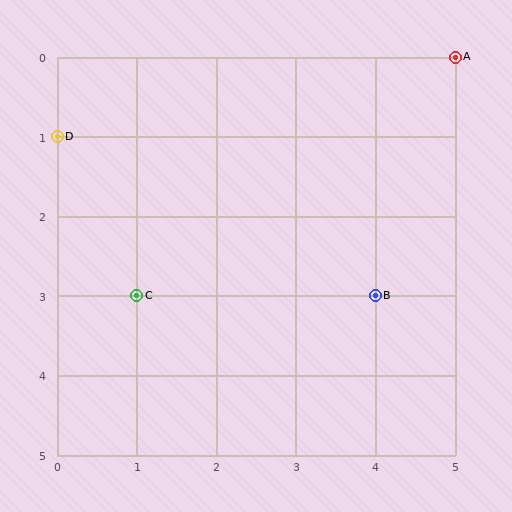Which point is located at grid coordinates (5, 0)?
Point A is at (5, 0).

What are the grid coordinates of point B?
Point B is at grid coordinates (4, 3).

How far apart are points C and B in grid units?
Points C and B are 3 columns apart.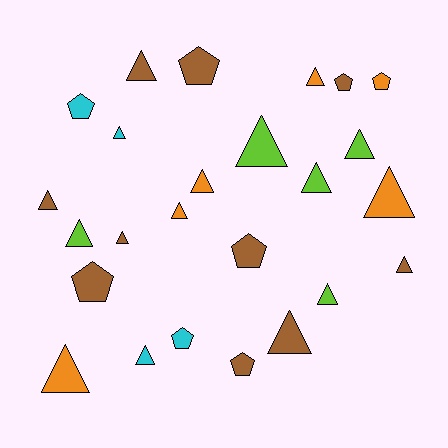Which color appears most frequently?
Brown, with 10 objects.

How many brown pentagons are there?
There are 5 brown pentagons.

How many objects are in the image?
There are 25 objects.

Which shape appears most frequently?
Triangle, with 17 objects.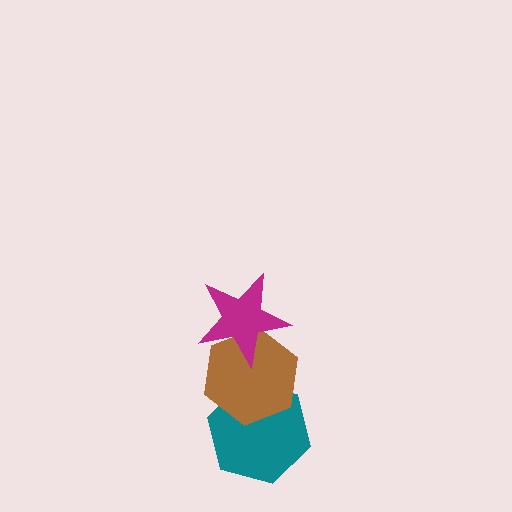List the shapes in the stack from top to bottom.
From top to bottom: the magenta star, the brown hexagon, the teal hexagon.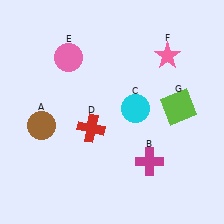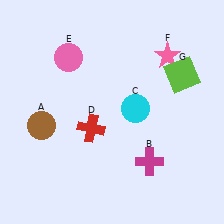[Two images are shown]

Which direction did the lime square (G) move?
The lime square (G) moved up.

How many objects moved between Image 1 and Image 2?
1 object moved between the two images.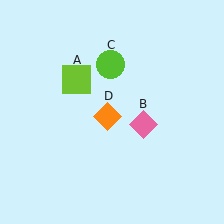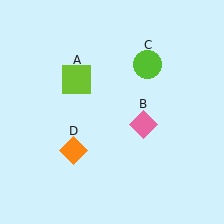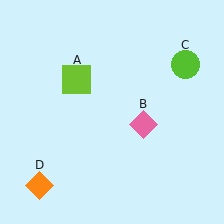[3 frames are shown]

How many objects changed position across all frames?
2 objects changed position: lime circle (object C), orange diamond (object D).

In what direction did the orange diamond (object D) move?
The orange diamond (object D) moved down and to the left.